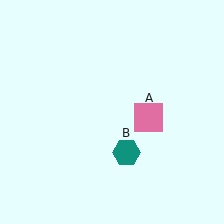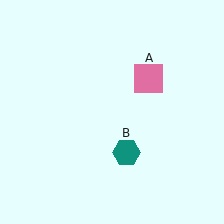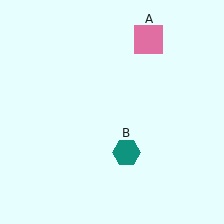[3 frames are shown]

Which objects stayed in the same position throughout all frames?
Teal hexagon (object B) remained stationary.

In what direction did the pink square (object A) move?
The pink square (object A) moved up.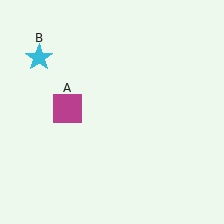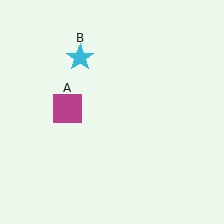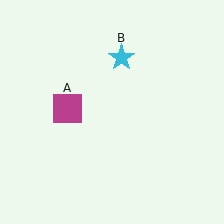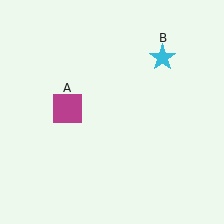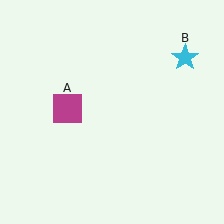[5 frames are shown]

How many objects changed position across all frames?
1 object changed position: cyan star (object B).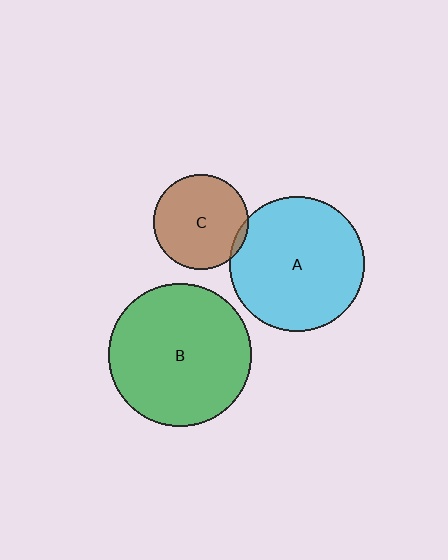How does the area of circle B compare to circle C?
Approximately 2.3 times.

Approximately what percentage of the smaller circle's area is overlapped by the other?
Approximately 5%.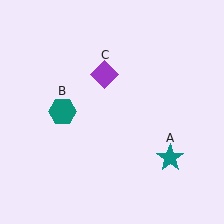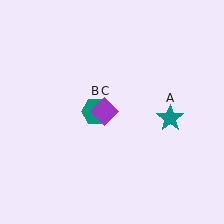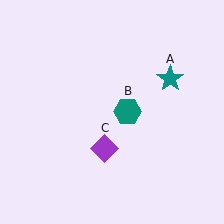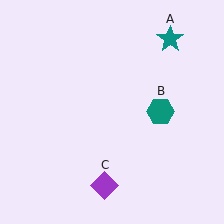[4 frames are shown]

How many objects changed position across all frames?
3 objects changed position: teal star (object A), teal hexagon (object B), purple diamond (object C).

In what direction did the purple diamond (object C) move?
The purple diamond (object C) moved down.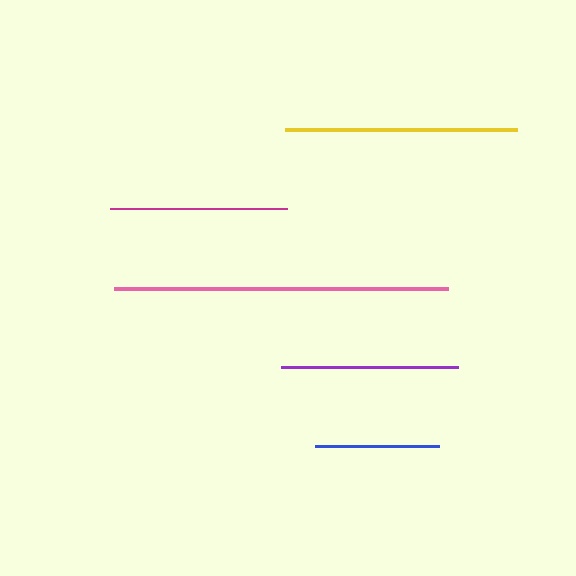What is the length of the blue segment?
The blue segment is approximately 124 pixels long.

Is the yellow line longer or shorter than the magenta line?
The yellow line is longer than the magenta line.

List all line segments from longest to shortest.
From longest to shortest: pink, yellow, magenta, purple, blue.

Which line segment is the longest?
The pink line is the longest at approximately 334 pixels.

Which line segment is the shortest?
The blue line is the shortest at approximately 124 pixels.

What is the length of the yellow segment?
The yellow segment is approximately 232 pixels long.